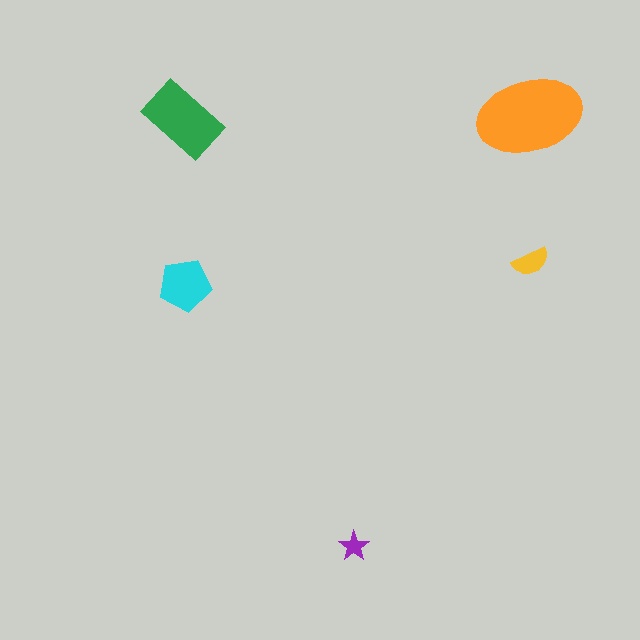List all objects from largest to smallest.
The orange ellipse, the green rectangle, the cyan pentagon, the yellow semicircle, the purple star.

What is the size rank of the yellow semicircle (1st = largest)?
4th.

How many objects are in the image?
There are 5 objects in the image.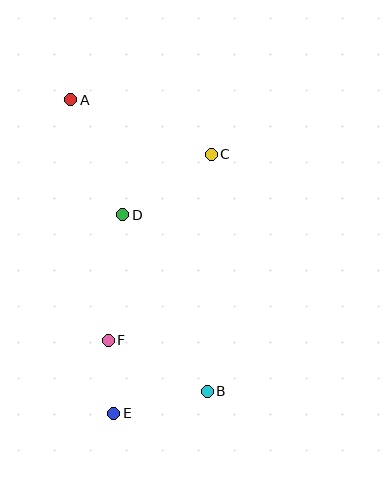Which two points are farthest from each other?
Points A and B are farthest from each other.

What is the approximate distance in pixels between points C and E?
The distance between C and E is approximately 277 pixels.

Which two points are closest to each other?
Points E and F are closest to each other.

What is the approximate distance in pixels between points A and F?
The distance between A and F is approximately 243 pixels.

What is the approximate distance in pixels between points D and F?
The distance between D and F is approximately 126 pixels.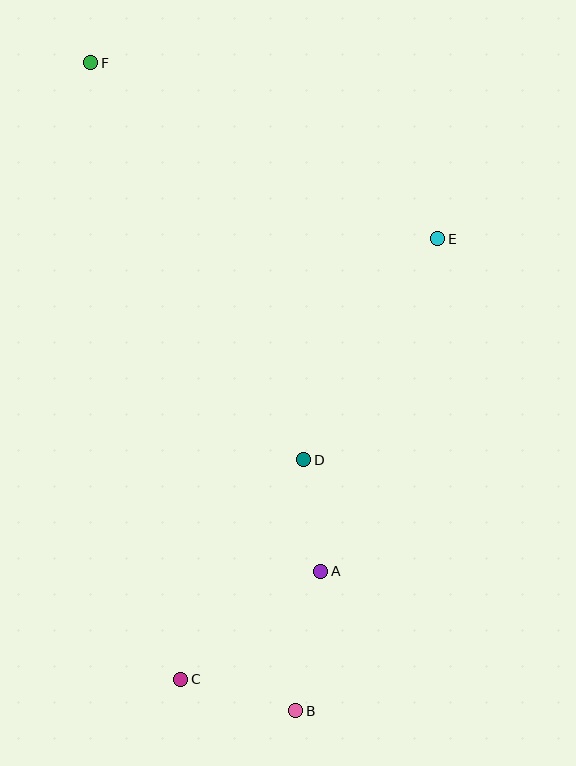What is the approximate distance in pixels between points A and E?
The distance between A and E is approximately 353 pixels.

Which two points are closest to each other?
Points A and D are closest to each other.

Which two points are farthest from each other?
Points B and F are farthest from each other.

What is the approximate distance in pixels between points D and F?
The distance between D and F is approximately 450 pixels.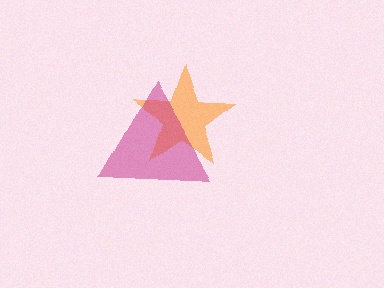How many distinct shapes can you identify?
There are 2 distinct shapes: an orange star, a magenta triangle.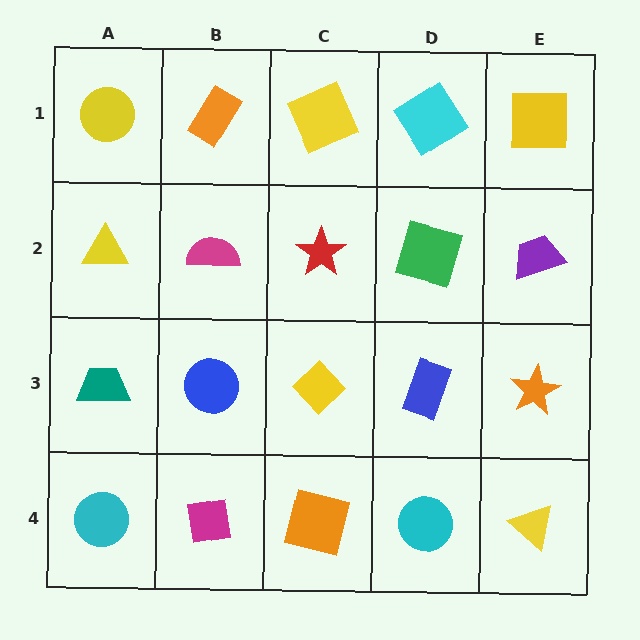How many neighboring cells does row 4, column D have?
3.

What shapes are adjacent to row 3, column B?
A magenta semicircle (row 2, column B), a magenta square (row 4, column B), a teal trapezoid (row 3, column A), a yellow diamond (row 3, column C).